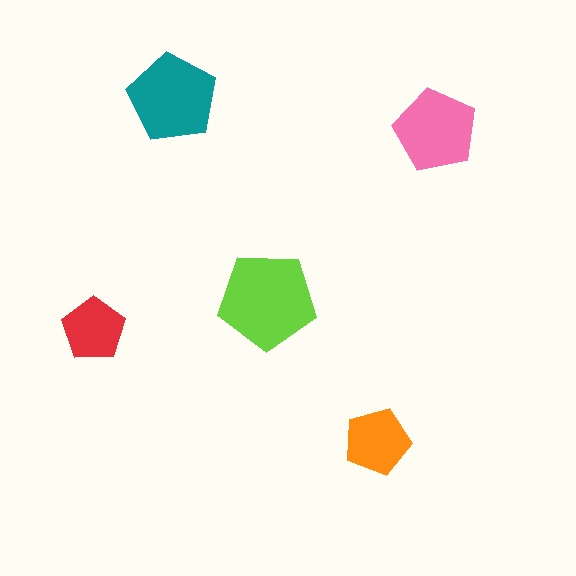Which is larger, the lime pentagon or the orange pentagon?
The lime one.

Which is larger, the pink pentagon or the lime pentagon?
The lime one.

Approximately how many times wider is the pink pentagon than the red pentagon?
About 1.5 times wider.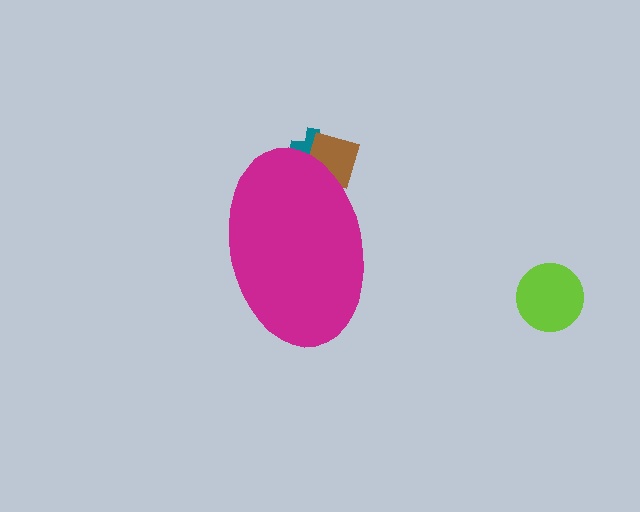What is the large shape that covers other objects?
A magenta ellipse.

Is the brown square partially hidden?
Yes, the brown square is partially hidden behind the magenta ellipse.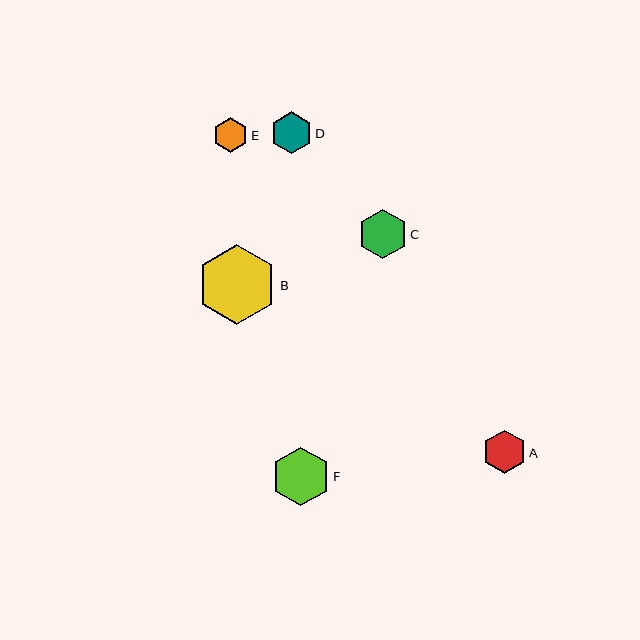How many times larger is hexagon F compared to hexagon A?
Hexagon F is approximately 1.4 times the size of hexagon A.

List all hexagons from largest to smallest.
From largest to smallest: B, F, C, A, D, E.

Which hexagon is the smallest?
Hexagon E is the smallest with a size of approximately 35 pixels.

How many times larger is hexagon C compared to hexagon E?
Hexagon C is approximately 1.4 times the size of hexagon E.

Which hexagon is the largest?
Hexagon B is the largest with a size of approximately 80 pixels.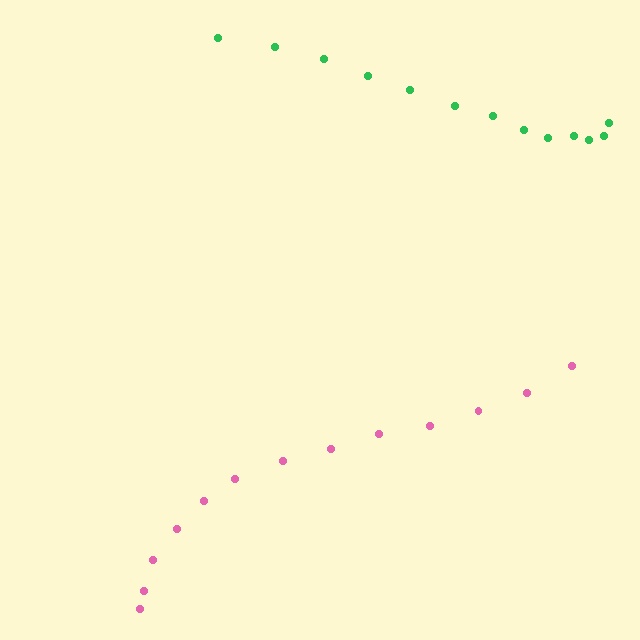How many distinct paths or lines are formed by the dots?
There are 2 distinct paths.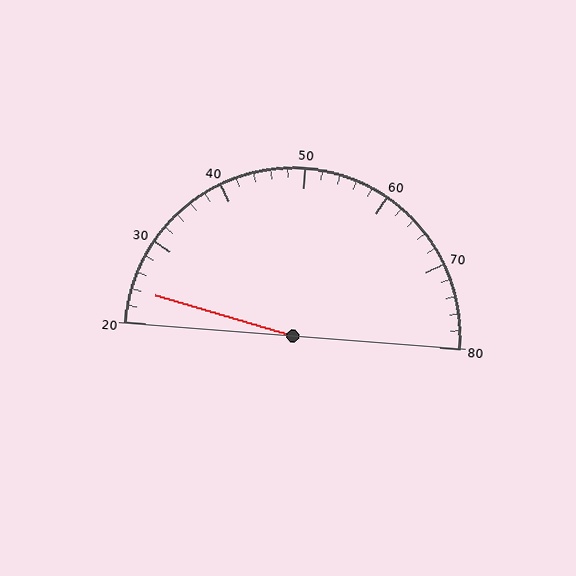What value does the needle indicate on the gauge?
The needle indicates approximately 24.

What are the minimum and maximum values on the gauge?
The gauge ranges from 20 to 80.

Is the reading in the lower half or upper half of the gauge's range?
The reading is in the lower half of the range (20 to 80).